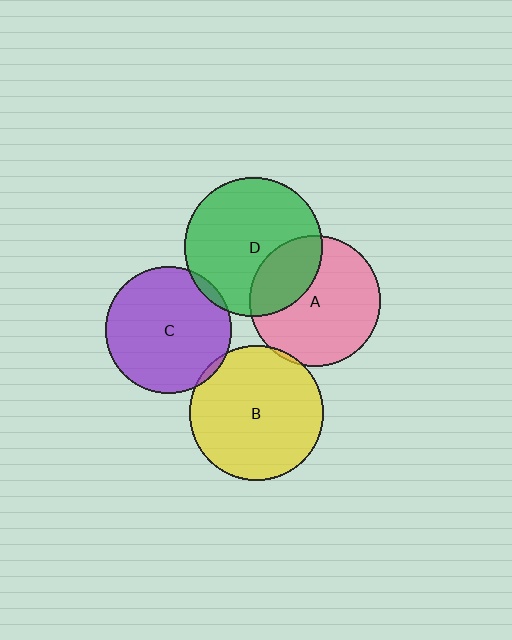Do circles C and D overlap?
Yes.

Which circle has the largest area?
Circle D (green).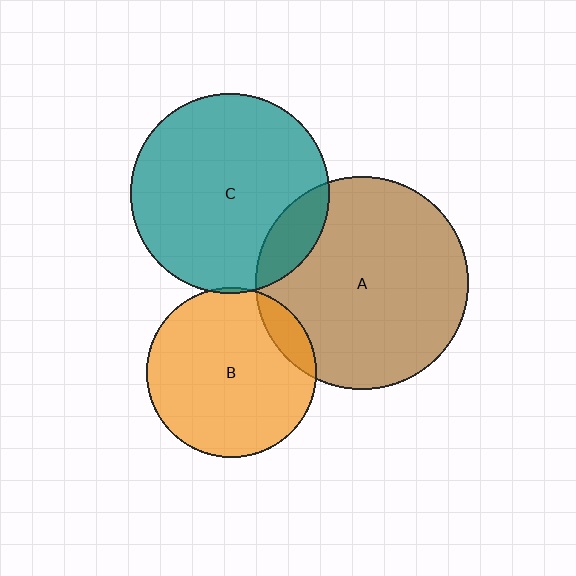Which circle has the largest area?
Circle A (brown).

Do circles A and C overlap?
Yes.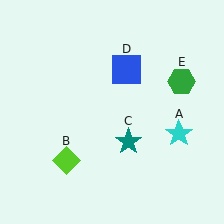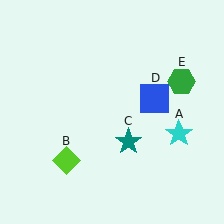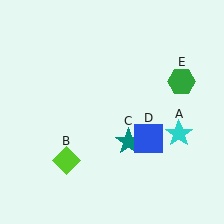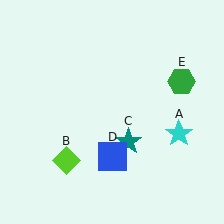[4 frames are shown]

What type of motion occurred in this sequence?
The blue square (object D) rotated clockwise around the center of the scene.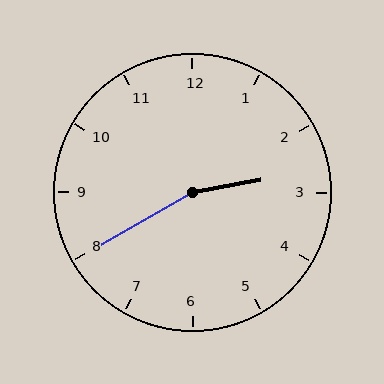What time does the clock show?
2:40.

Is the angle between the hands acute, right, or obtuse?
It is obtuse.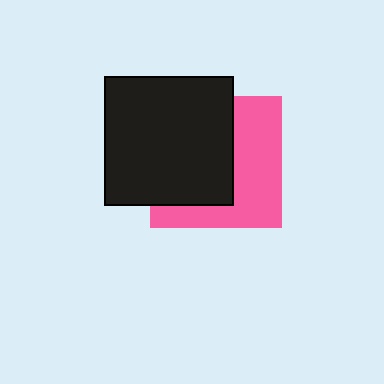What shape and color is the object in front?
The object in front is a black square.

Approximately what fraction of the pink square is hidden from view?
Roughly 53% of the pink square is hidden behind the black square.